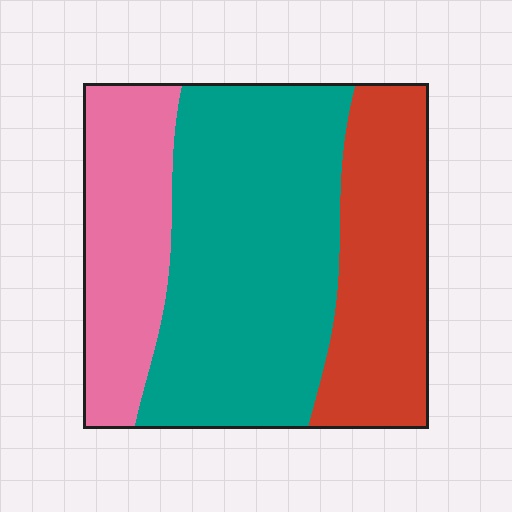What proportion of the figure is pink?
Pink covers 24% of the figure.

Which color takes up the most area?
Teal, at roughly 50%.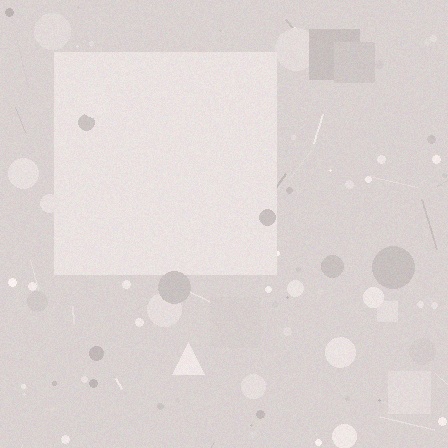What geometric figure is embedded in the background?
A square is embedded in the background.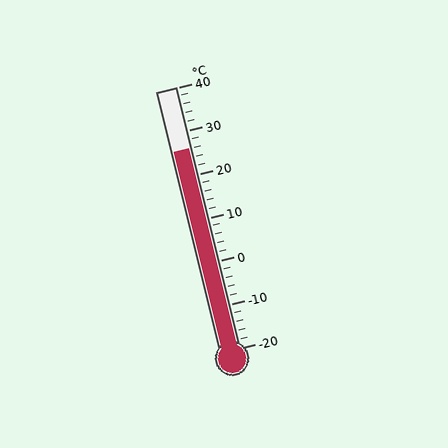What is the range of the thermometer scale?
The thermometer scale ranges from -20°C to 40°C.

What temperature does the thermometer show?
The thermometer shows approximately 26°C.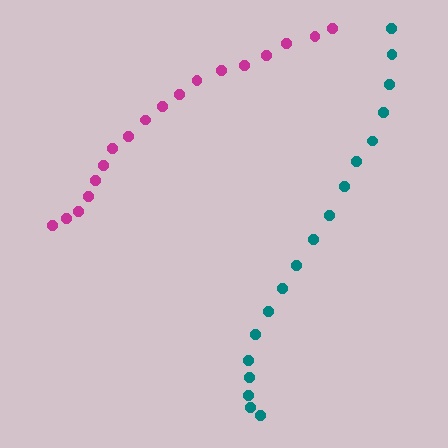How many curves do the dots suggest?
There are 2 distinct paths.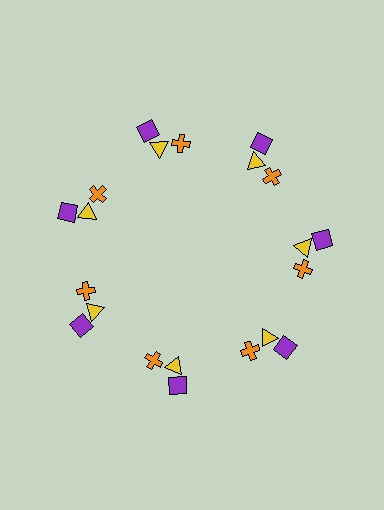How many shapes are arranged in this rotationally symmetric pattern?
There are 21 shapes, arranged in 7 groups of 3.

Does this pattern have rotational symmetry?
Yes, this pattern has 7-fold rotational symmetry. It looks the same after rotating 51 degrees around the center.